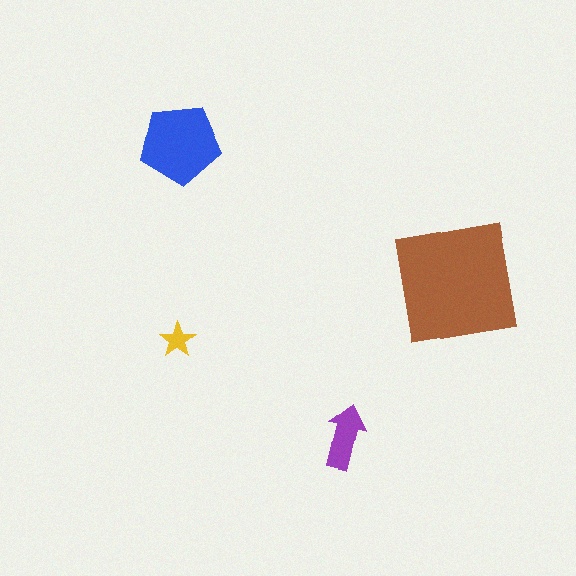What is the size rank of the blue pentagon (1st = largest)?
2nd.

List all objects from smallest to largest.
The yellow star, the purple arrow, the blue pentagon, the brown square.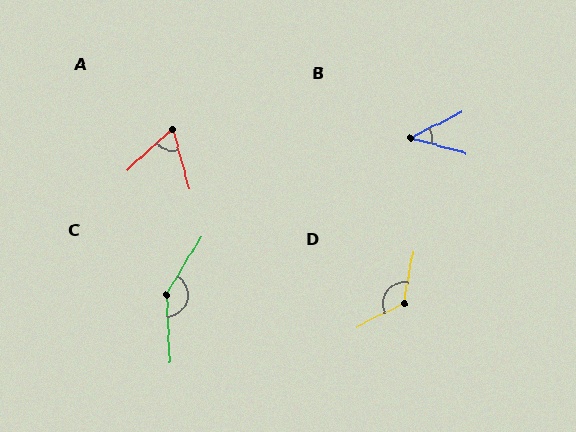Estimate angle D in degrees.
Approximately 127 degrees.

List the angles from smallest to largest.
B (42°), A (63°), D (127°), C (146°).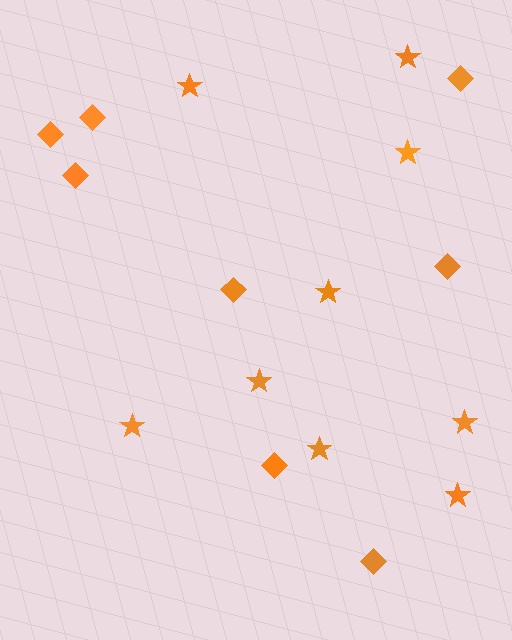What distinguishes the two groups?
There are 2 groups: one group of diamonds (8) and one group of stars (9).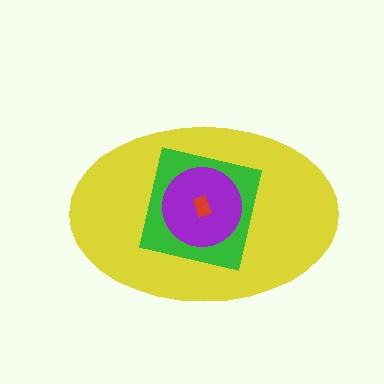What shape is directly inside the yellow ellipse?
The green square.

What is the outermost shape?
The yellow ellipse.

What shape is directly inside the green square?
The purple circle.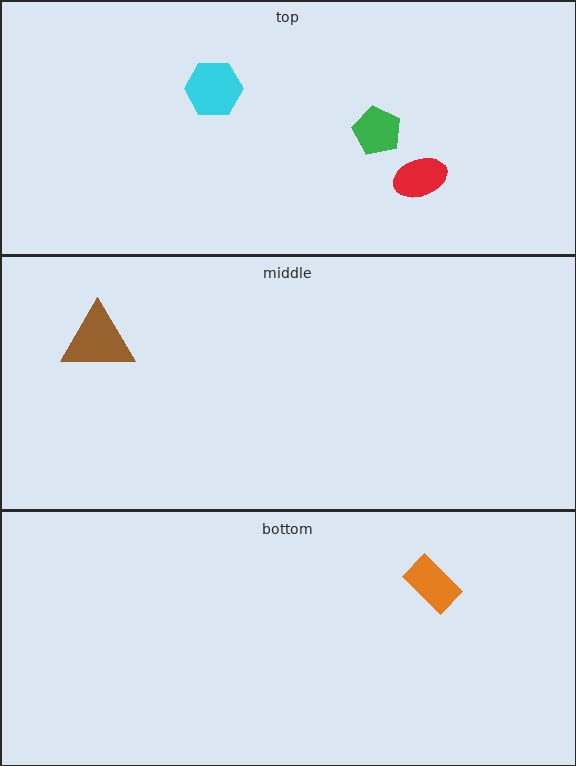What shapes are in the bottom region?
The orange rectangle.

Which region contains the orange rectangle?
The bottom region.